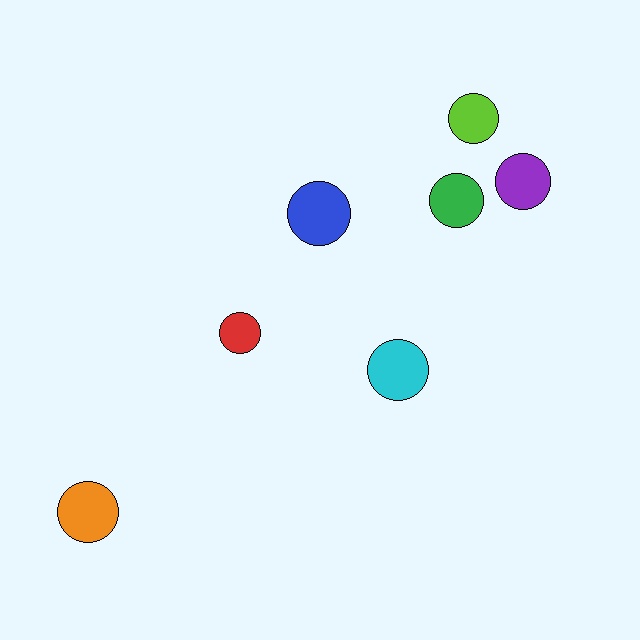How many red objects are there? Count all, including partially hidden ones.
There is 1 red object.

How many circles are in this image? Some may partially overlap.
There are 7 circles.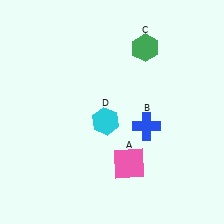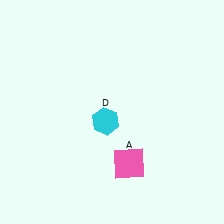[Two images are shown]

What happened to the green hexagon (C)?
The green hexagon (C) was removed in Image 2. It was in the top-right area of Image 1.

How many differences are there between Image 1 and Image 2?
There are 2 differences between the two images.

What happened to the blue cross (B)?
The blue cross (B) was removed in Image 2. It was in the bottom-right area of Image 1.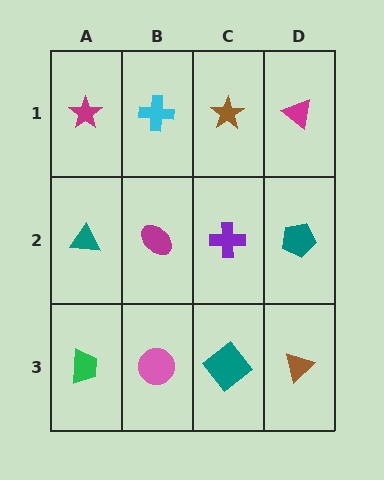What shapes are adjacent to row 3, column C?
A purple cross (row 2, column C), a pink circle (row 3, column B), a brown triangle (row 3, column D).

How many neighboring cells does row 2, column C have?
4.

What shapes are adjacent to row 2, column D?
A magenta triangle (row 1, column D), a brown triangle (row 3, column D), a purple cross (row 2, column C).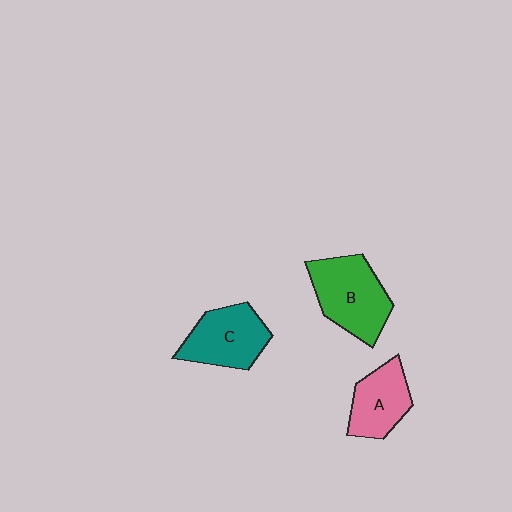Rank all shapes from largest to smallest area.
From largest to smallest: B (green), C (teal), A (pink).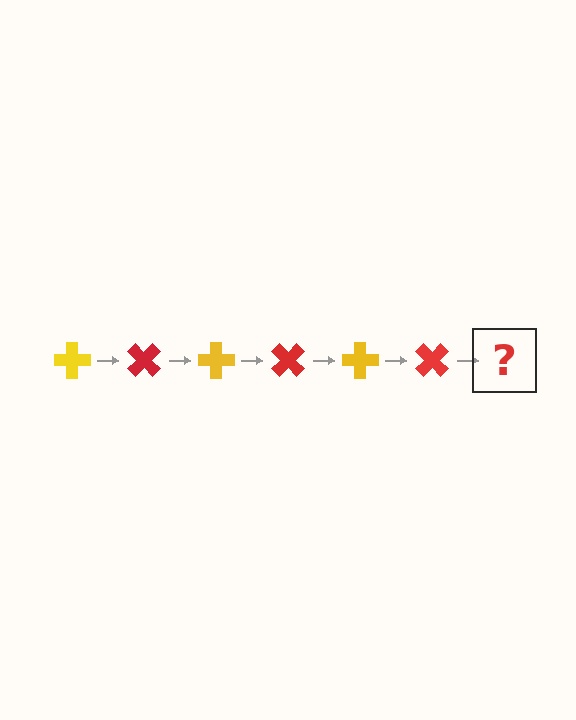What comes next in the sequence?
The next element should be a yellow cross, rotated 270 degrees from the start.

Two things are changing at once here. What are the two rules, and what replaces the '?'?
The two rules are that it rotates 45 degrees each step and the color cycles through yellow and red. The '?' should be a yellow cross, rotated 270 degrees from the start.